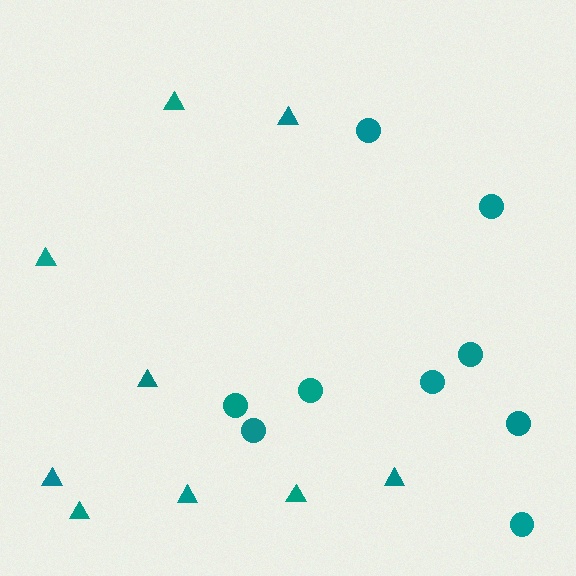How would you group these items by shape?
There are 2 groups: one group of triangles (9) and one group of circles (9).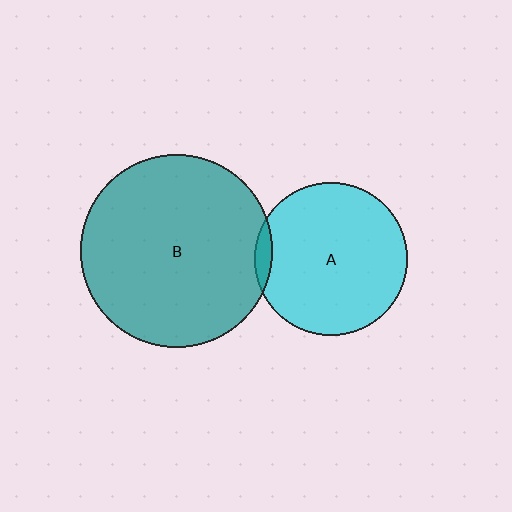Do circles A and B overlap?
Yes.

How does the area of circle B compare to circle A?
Approximately 1.6 times.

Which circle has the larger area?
Circle B (teal).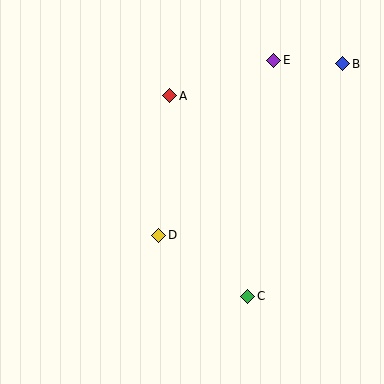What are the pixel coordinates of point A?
Point A is at (170, 96).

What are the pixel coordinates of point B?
Point B is at (343, 64).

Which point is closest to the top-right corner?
Point B is closest to the top-right corner.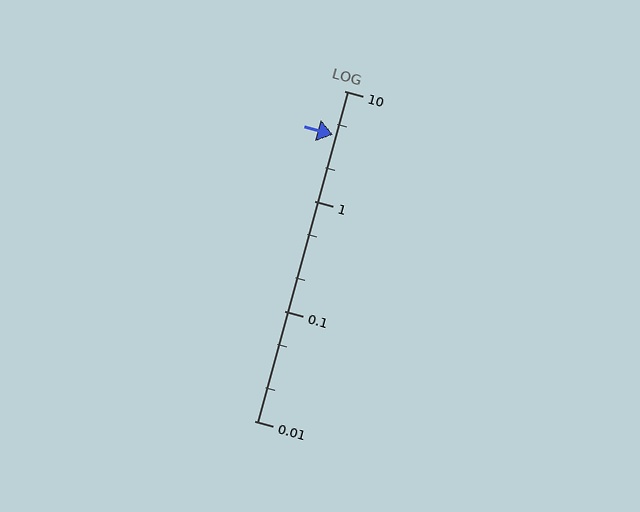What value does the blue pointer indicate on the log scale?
The pointer indicates approximately 4.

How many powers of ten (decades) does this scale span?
The scale spans 3 decades, from 0.01 to 10.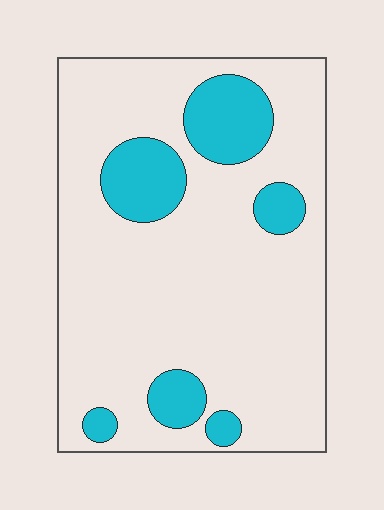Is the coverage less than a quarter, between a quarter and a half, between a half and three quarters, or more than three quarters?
Less than a quarter.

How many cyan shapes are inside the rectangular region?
6.